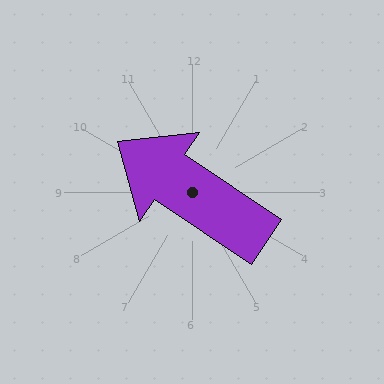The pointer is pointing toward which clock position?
Roughly 10 o'clock.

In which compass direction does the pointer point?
Northwest.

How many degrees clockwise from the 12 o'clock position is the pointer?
Approximately 304 degrees.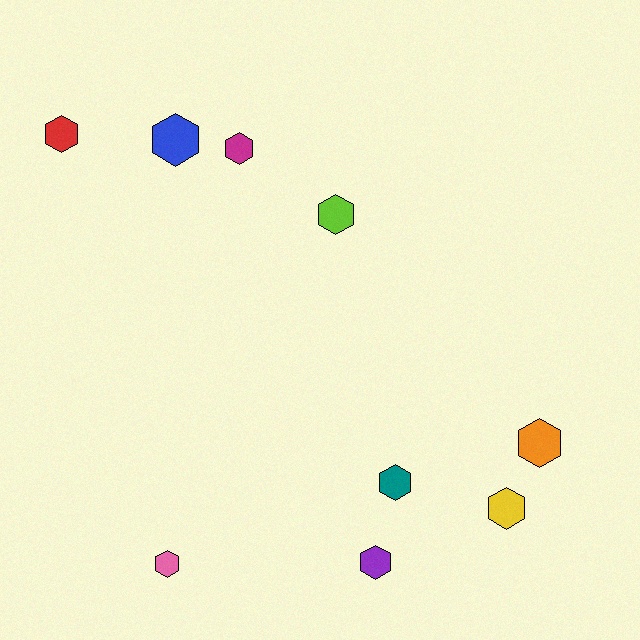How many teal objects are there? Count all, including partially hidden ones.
There is 1 teal object.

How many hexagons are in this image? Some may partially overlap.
There are 9 hexagons.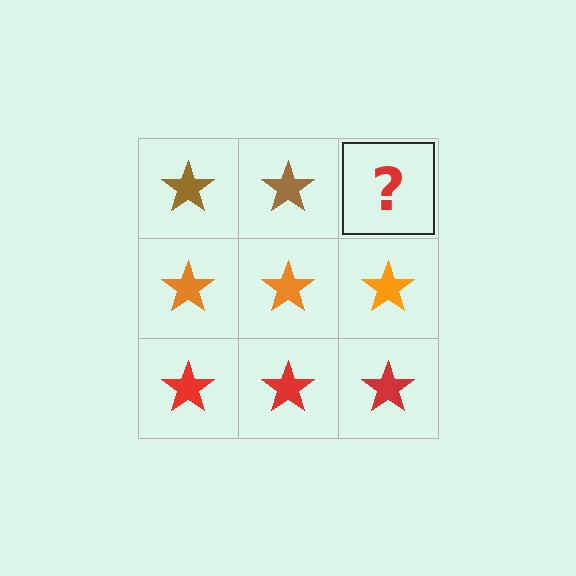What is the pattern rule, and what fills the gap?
The rule is that each row has a consistent color. The gap should be filled with a brown star.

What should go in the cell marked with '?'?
The missing cell should contain a brown star.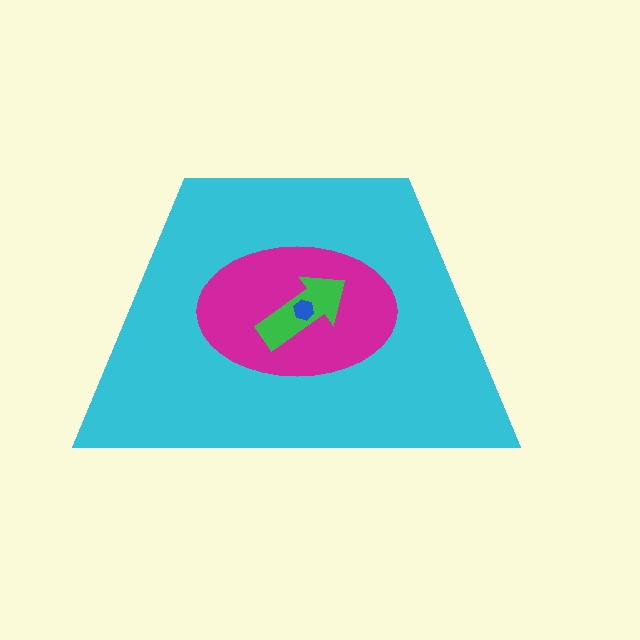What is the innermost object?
The blue hexagon.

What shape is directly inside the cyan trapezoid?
The magenta ellipse.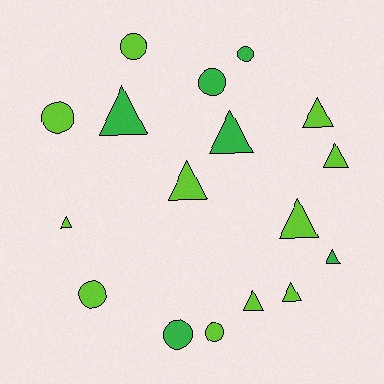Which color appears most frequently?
Lime, with 11 objects.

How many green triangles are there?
There are 3 green triangles.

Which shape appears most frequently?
Triangle, with 10 objects.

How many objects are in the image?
There are 17 objects.